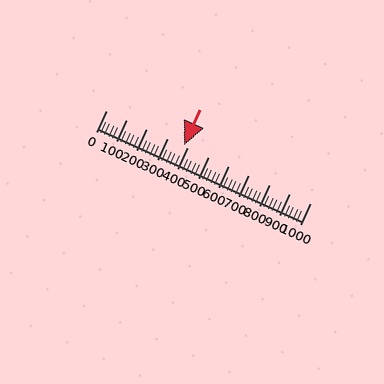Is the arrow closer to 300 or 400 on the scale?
The arrow is closer to 400.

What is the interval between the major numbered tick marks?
The major tick marks are spaced 100 units apart.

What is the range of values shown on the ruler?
The ruler shows values from 0 to 1000.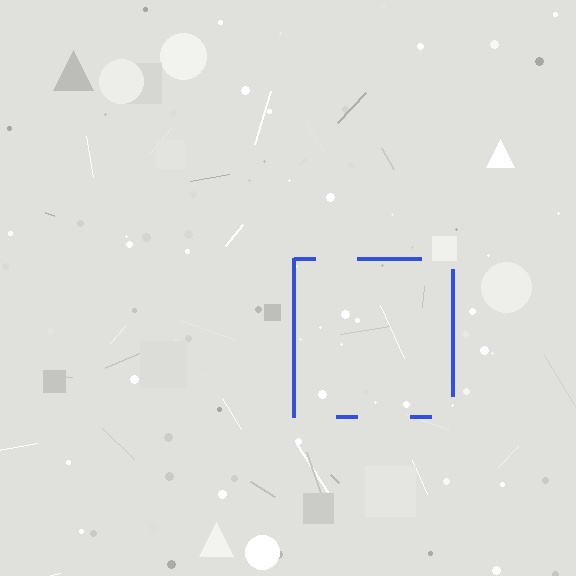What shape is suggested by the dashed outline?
The dashed outline suggests a square.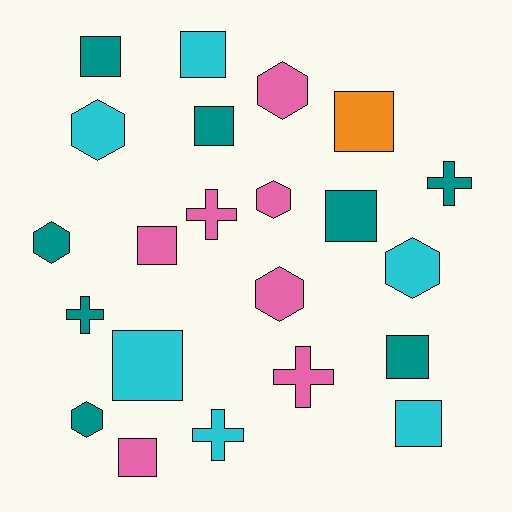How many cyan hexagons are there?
There are 2 cyan hexagons.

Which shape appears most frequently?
Square, with 10 objects.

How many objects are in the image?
There are 22 objects.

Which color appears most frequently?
Teal, with 8 objects.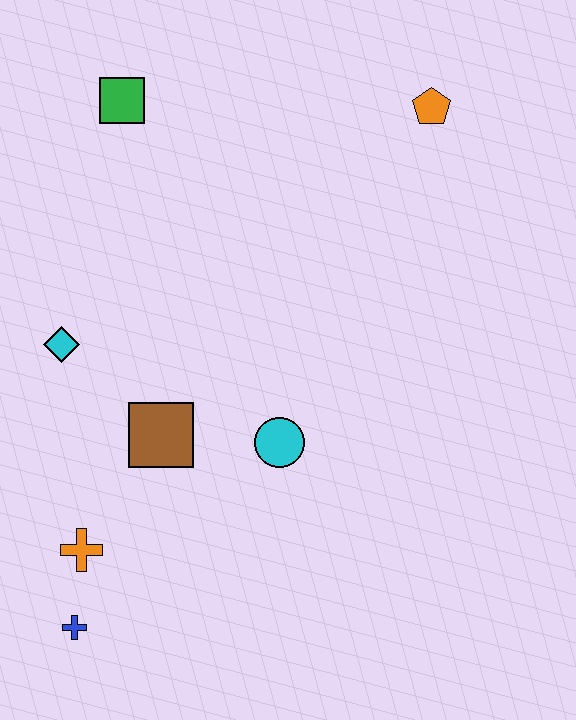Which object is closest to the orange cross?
The blue cross is closest to the orange cross.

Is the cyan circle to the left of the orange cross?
No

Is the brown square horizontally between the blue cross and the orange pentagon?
Yes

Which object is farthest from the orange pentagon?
The blue cross is farthest from the orange pentagon.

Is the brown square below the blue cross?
No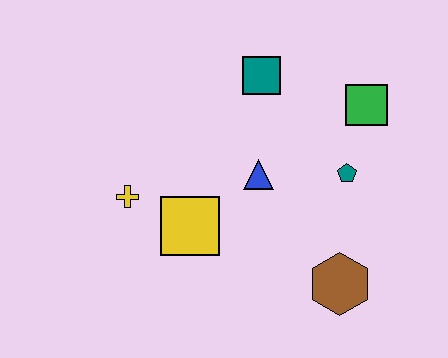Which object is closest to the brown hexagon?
The teal pentagon is closest to the brown hexagon.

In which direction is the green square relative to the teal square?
The green square is to the right of the teal square.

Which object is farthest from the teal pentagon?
The yellow cross is farthest from the teal pentagon.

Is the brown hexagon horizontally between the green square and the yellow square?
Yes